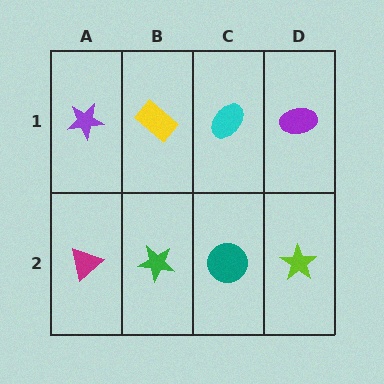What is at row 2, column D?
A lime star.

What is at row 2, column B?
A green star.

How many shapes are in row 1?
4 shapes.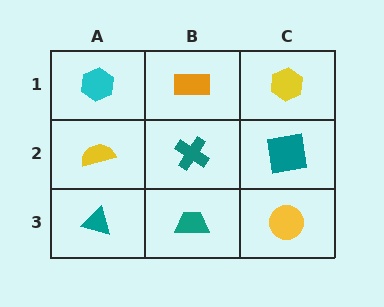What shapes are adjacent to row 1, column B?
A teal cross (row 2, column B), a cyan hexagon (row 1, column A), a yellow hexagon (row 1, column C).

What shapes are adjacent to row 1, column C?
A teal square (row 2, column C), an orange rectangle (row 1, column B).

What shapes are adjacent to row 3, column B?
A teal cross (row 2, column B), a teal triangle (row 3, column A), a yellow circle (row 3, column C).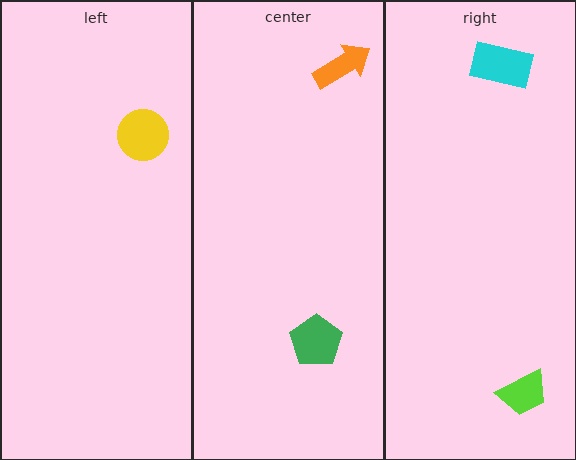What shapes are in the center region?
The orange arrow, the green pentagon.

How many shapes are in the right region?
2.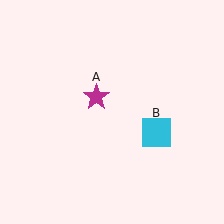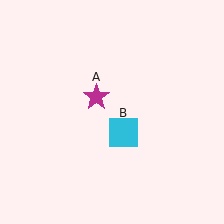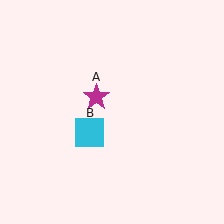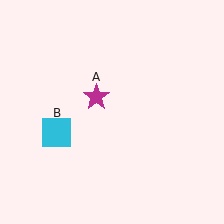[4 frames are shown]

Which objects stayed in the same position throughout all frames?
Magenta star (object A) remained stationary.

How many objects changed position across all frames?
1 object changed position: cyan square (object B).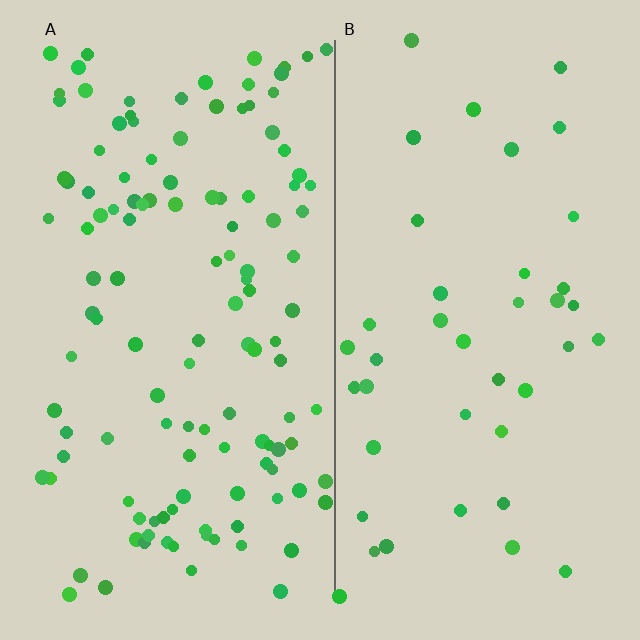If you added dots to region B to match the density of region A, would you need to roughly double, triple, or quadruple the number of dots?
Approximately triple.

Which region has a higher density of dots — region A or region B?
A (the left).